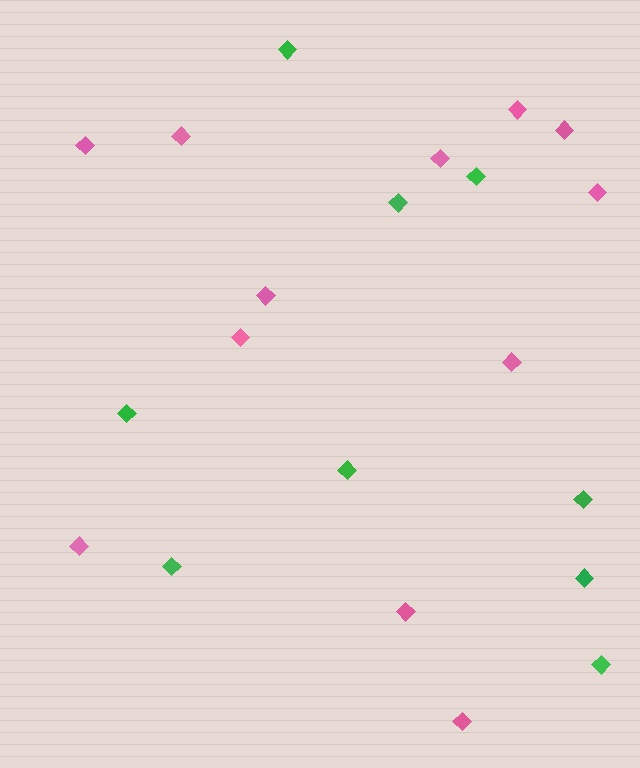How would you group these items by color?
There are 2 groups: one group of pink diamonds (12) and one group of green diamonds (9).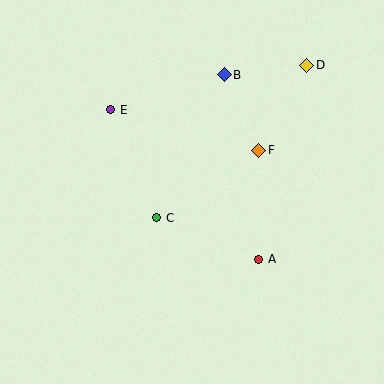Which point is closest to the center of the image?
Point C at (157, 218) is closest to the center.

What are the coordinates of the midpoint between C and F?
The midpoint between C and F is at (208, 184).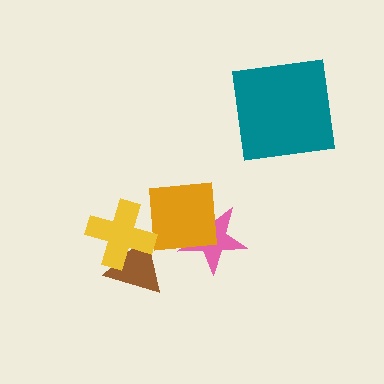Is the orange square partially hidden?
No, no other shape covers it.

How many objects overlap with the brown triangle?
1 object overlaps with the brown triangle.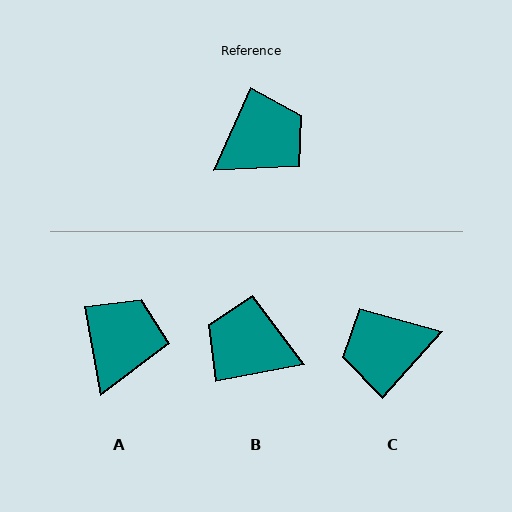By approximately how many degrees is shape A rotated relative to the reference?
Approximately 34 degrees counter-clockwise.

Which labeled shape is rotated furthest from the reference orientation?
C, about 162 degrees away.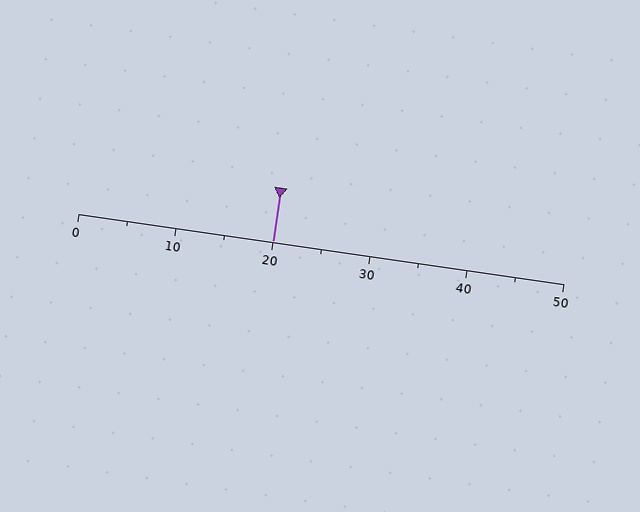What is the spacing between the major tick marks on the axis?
The major ticks are spaced 10 apart.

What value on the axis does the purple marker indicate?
The marker indicates approximately 20.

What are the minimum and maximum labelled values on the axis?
The axis runs from 0 to 50.